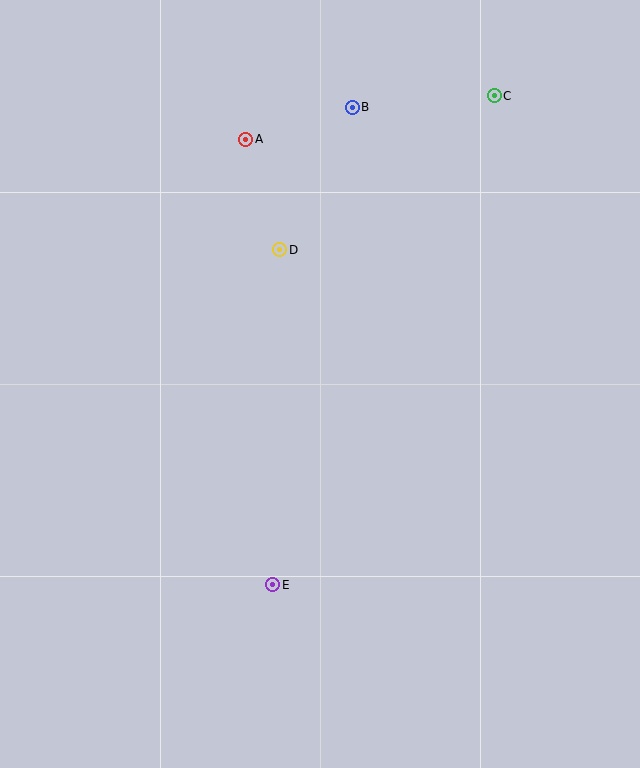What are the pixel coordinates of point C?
Point C is at (494, 96).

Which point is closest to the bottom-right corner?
Point E is closest to the bottom-right corner.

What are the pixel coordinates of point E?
Point E is at (273, 585).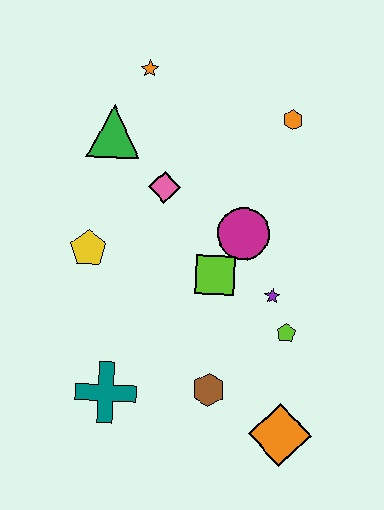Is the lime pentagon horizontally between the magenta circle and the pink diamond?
No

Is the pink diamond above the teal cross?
Yes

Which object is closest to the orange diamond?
The brown hexagon is closest to the orange diamond.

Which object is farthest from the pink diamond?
The orange diamond is farthest from the pink diamond.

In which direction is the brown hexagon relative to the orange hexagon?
The brown hexagon is below the orange hexagon.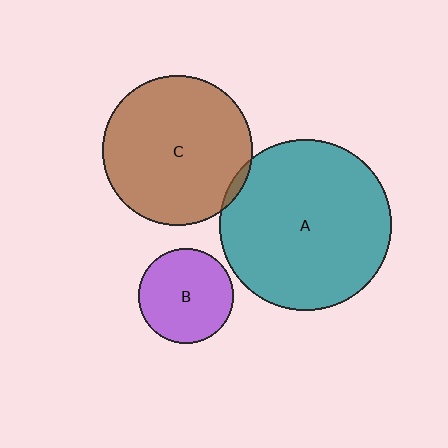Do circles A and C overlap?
Yes.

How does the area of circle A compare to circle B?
Approximately 3.3 times.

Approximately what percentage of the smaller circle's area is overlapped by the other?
Approximately 5%.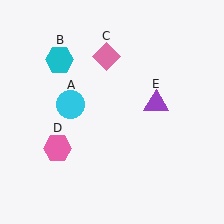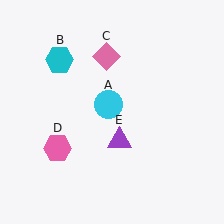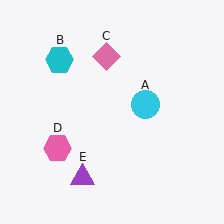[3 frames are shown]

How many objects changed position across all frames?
2 objects changed position: cyan circle (object A), purple triangle (object E).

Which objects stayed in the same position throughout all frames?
Cyan hexagon (object B) and pink diamond (object C) and pink hexagon (object D) remained stationary.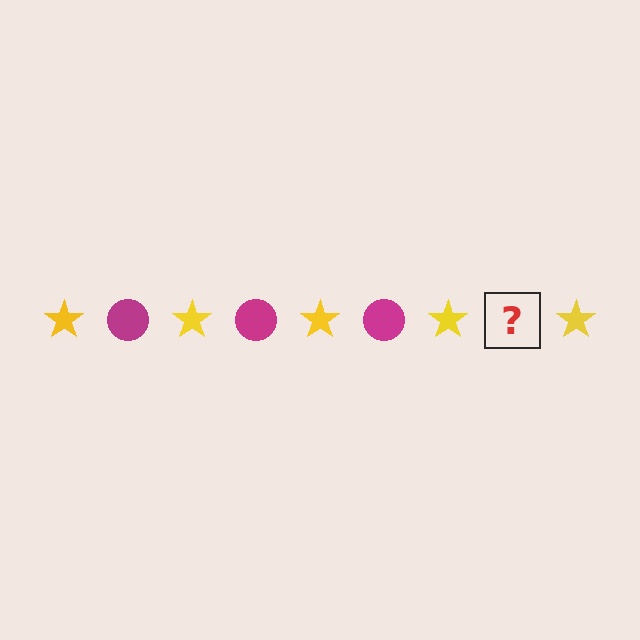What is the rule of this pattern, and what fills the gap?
The rule is that the pattern alternates between yellow star and magenta circle. The gap should be filled with a magenta circle.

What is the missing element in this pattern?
The missing element is a magenta circle.